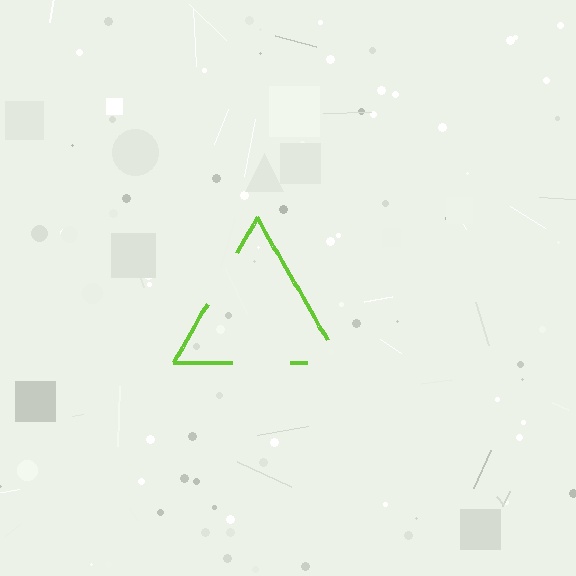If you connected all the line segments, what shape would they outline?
They would outline a triangle.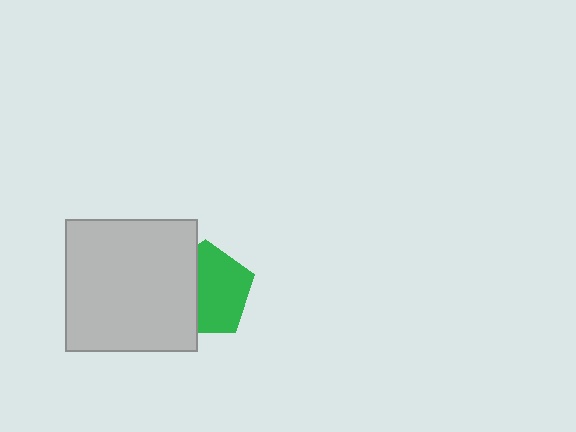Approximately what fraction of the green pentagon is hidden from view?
Roughly 39% of the green pentagon is hidden behind the light gray square.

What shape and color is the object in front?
The object in front is a light gray square.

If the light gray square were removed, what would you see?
You would see the complete green pentagon.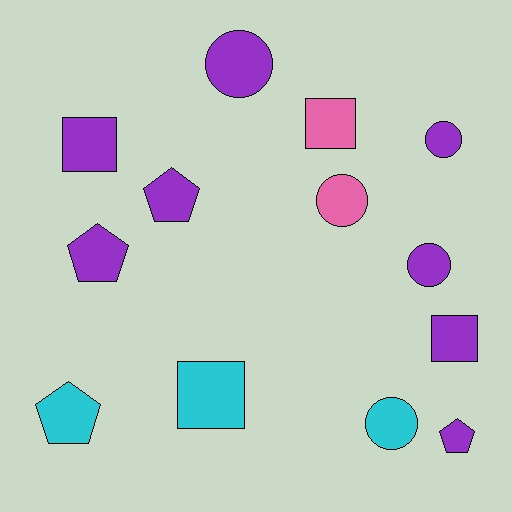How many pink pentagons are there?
There are no pink pentagons.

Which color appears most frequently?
Purple, with 8 objects.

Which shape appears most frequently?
Circle, with 5 objects.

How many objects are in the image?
There are 13 objects.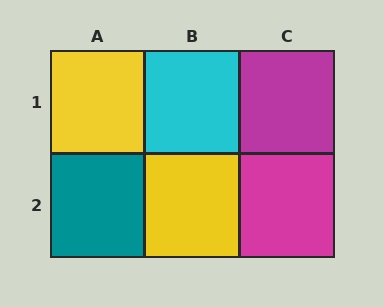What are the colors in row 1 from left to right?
Yellow, cyan, magenta.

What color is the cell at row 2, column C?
Magenta.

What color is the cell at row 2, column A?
Teal.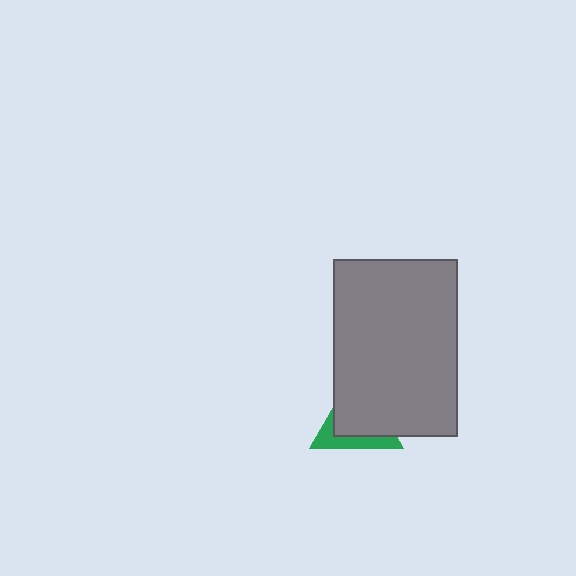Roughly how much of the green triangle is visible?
A small part of it is visible (roughly 34%).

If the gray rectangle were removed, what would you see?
You would see the complete green triangle.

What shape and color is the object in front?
The object in front is a gray rectangle.